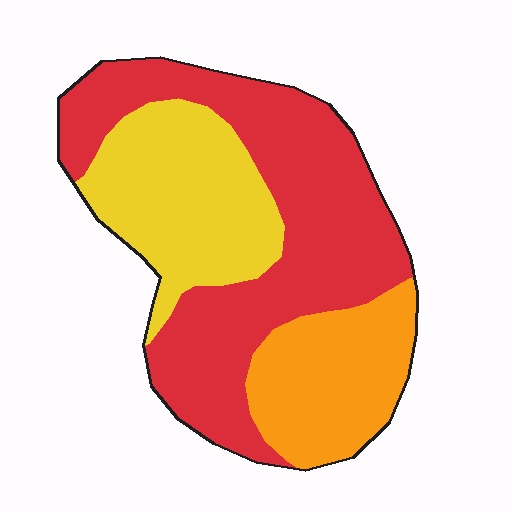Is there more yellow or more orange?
Yellow.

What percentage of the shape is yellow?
Yellow takes up between a quarter and a half of the shape.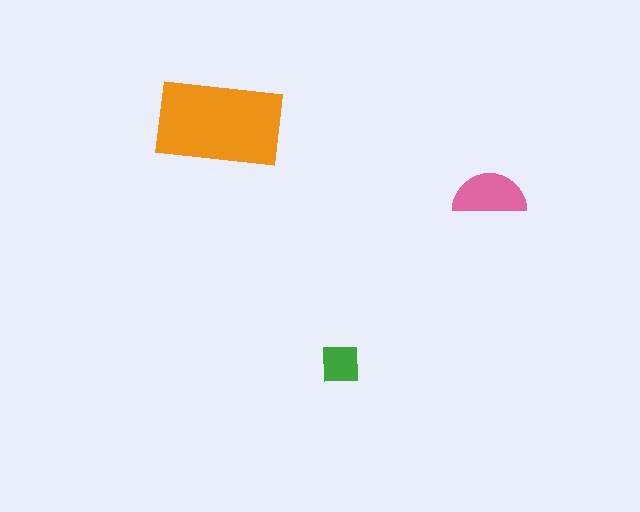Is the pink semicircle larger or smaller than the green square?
Larger.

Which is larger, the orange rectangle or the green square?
The orange rectangle.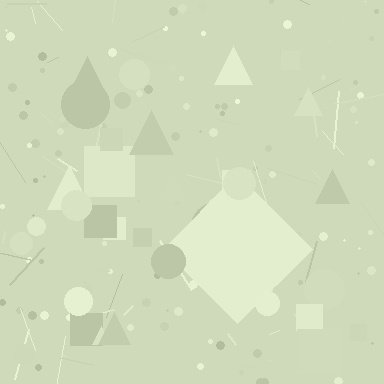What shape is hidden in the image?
A diamond is hidden in the image.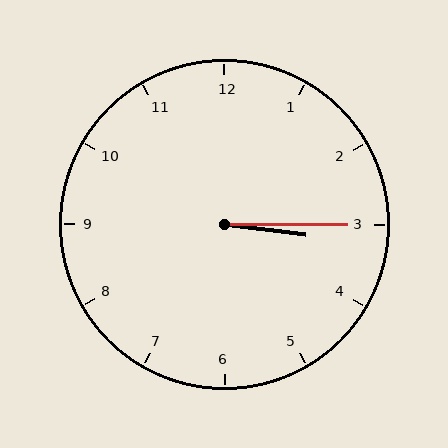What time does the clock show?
3:15.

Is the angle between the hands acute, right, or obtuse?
It is acute.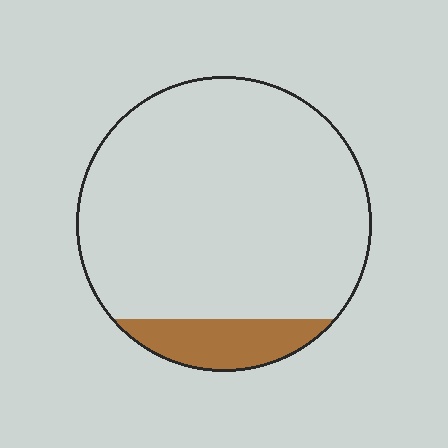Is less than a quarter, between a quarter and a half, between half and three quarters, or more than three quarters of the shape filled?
Less than a quarter.